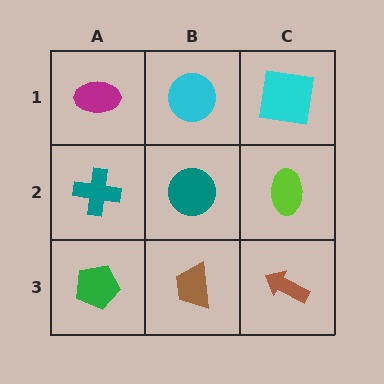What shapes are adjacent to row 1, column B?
A teal circle (row 2, column B), a magenta ellipse (row 1, column A), a cyan square (row 1, column C).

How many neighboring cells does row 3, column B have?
3.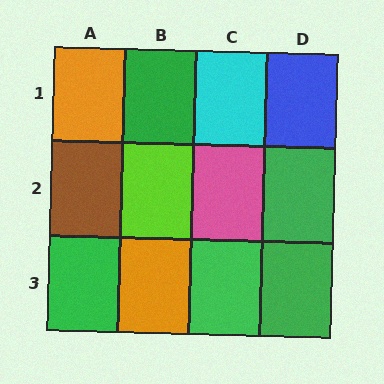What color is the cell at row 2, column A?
Brown.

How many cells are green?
5 cells are green.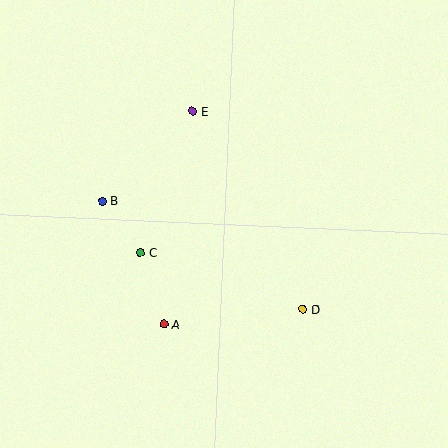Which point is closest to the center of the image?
Point C at (140, 252) is closest to the center.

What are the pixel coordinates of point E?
Point E is at (193, 111).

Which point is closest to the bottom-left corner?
Point A is closest to the bottom-left corner.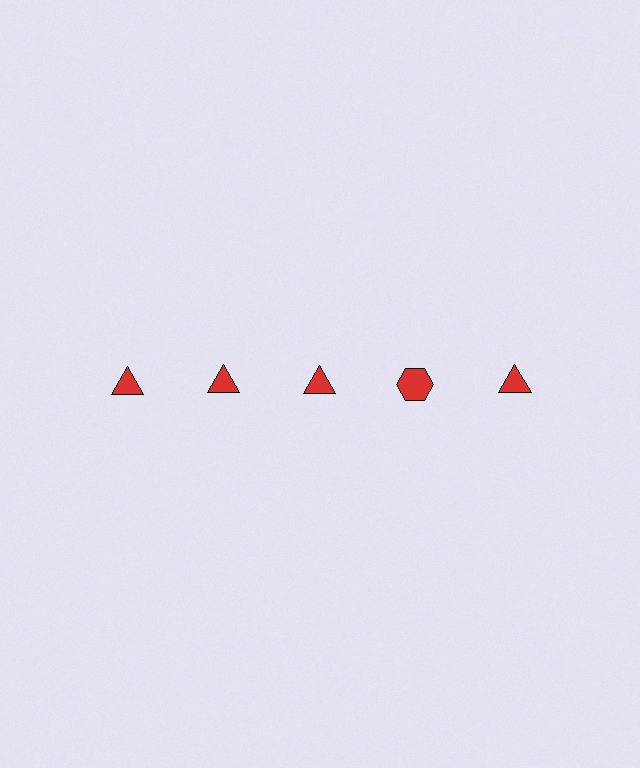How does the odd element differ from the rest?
It has a different shape: hexagon instead of triangle.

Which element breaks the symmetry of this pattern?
The red hexagon in the top row, second from right column breaks the symmetry. All other shapes are red triangles.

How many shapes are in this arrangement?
There are 5 shapes arranged in a grid pattern.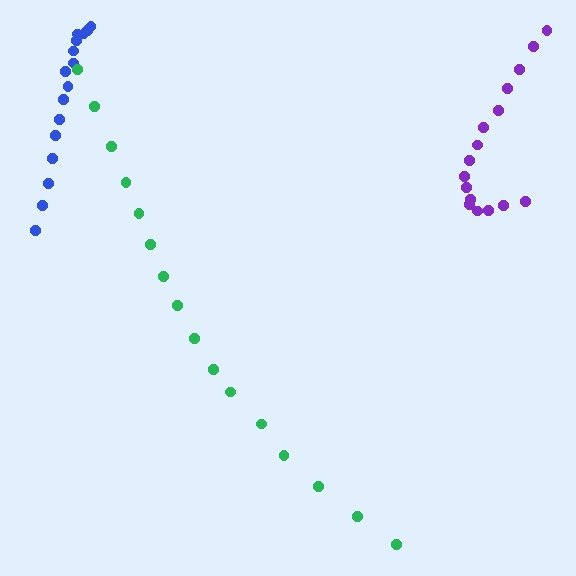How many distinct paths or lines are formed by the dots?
There are 3 distinct paths.